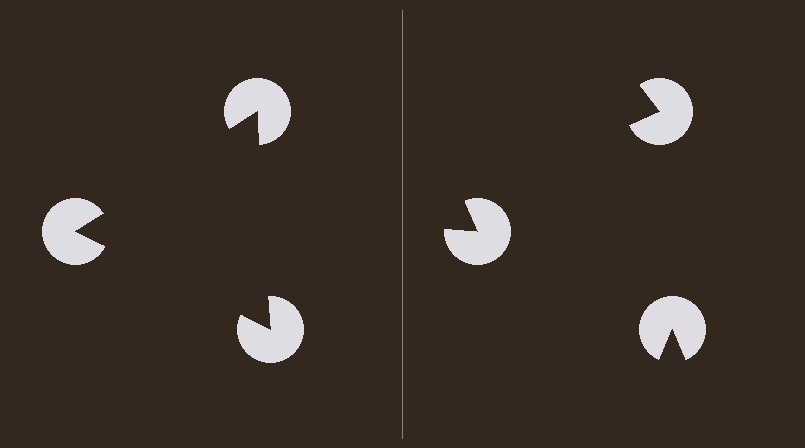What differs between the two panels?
The pac-man discs are positioned identically on both sides; only the wedge orientations differ. On the left they align to a triangle; on the right they are misaligned.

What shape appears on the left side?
An illusory triangle.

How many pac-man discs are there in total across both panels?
6 — 3 on each side.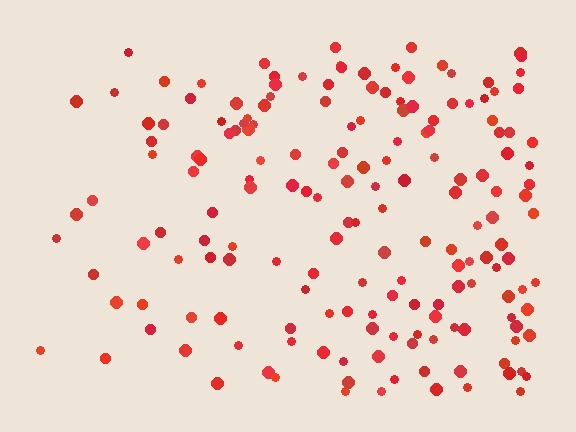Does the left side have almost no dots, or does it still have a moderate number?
Still a moderate number, just noticeably fewer than the right.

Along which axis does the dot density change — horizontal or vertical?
Horizontal.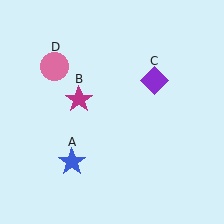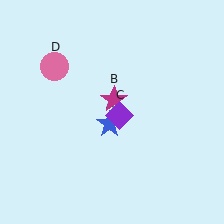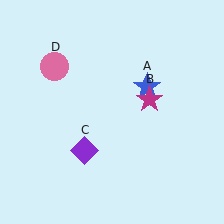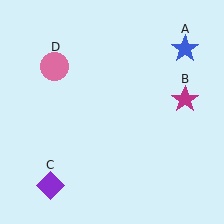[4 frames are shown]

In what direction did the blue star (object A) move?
The blue star (object A) moved up and to the right.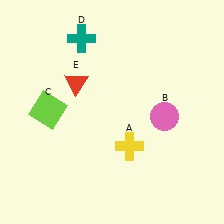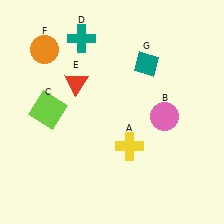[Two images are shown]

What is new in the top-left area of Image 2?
An orange circle (F) was added in the top-left area of Image 2.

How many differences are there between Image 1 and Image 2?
There are 2 differences between the two images.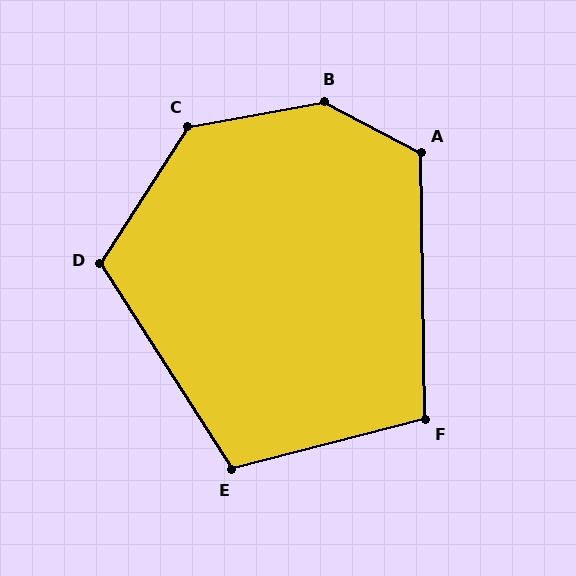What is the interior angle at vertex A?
Approximately 119 degrees (obtuse).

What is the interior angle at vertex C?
Approximately 133 degrees (obtuse).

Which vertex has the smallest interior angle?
F, at approximately 104 degrees.